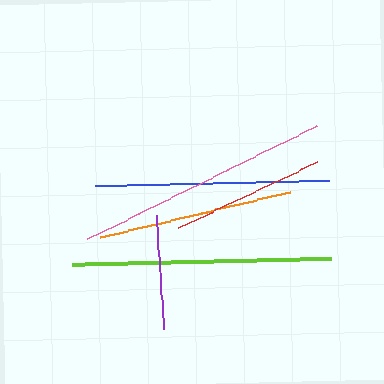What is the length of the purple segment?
The purple segment is approximately 114 pixels long.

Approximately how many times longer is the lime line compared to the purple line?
The lime line is approximately 2.3 times the length of the purple line.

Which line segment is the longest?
The lime line is the longest at approximately 260 pixels.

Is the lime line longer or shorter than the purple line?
The lime line is longer than the purple line.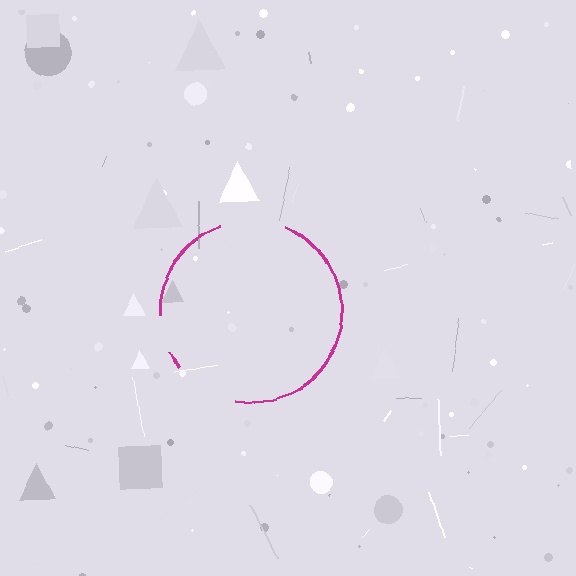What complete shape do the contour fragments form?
The contour fragments form a circle.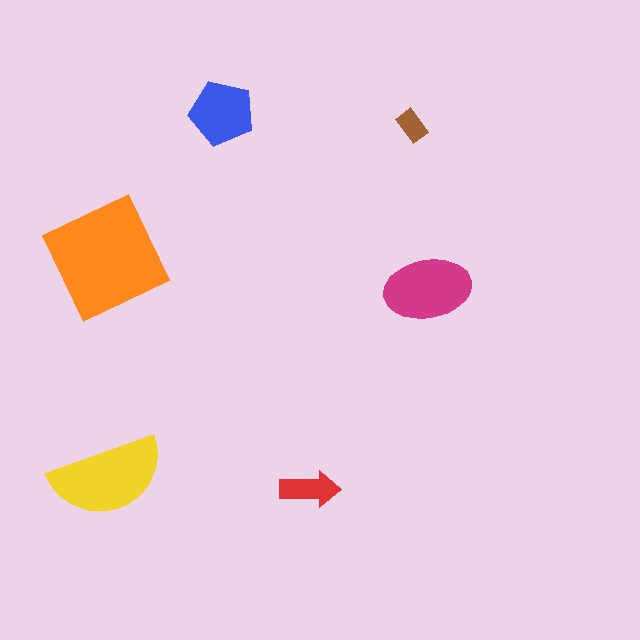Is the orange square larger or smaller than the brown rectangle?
Larger.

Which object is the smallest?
The brown rectangle.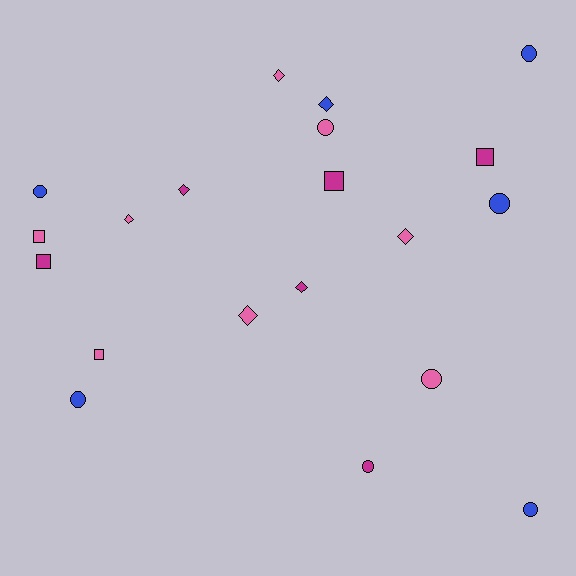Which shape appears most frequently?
Circle, with 8 objects.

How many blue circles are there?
There are 5 blue circles.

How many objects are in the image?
There are 20 objects.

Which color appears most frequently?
Pink, with 8 objects.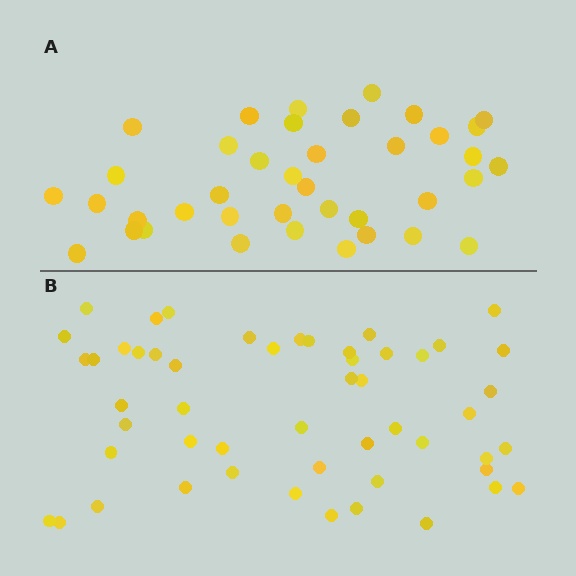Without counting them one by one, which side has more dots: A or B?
Region B (the bottom region) has more dots.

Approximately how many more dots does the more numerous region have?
Region B has approximately 15 more dots than region A.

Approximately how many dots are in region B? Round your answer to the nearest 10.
About 50 dots. (The exact count is 52, which rounds to 50.)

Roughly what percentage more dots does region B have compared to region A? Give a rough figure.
About 35% more.